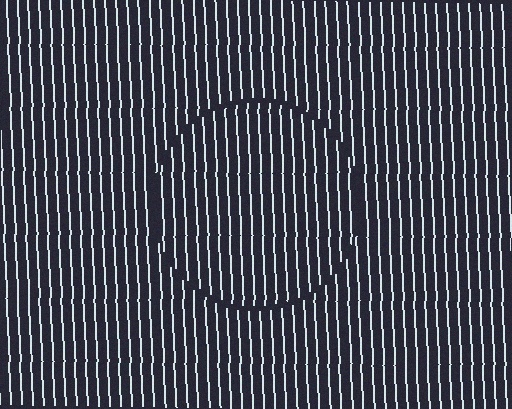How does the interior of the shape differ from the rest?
The interior of the shape contains the same grating, shifted by half a period — the contour is defined by the phase discontinuity where line-ends from the inner and outer gratings abut.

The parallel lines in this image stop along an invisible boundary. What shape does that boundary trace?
An illusory circle. The interior of the shape contains the same grating, shifted by half a period — the contour is defined by the phase discontinuity where line-ends from the inner and outer gratings abut.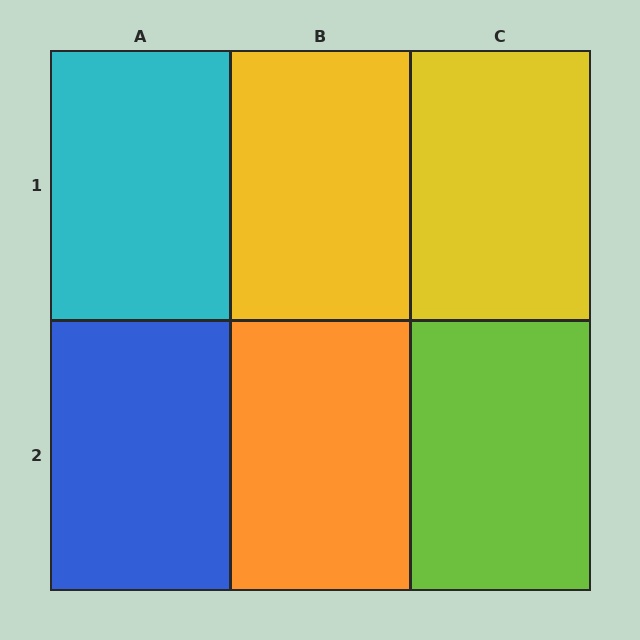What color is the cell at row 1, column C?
Yellow.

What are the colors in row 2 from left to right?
Blue, orange, lime.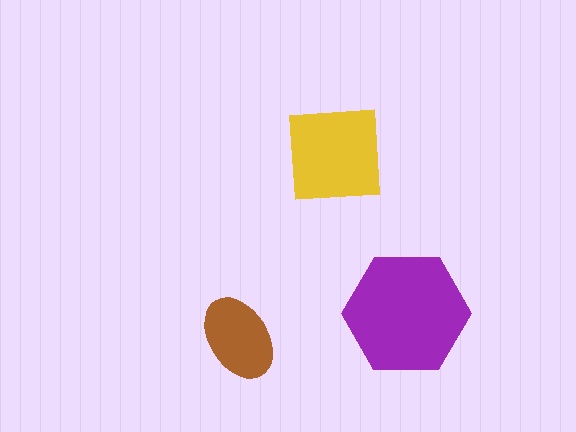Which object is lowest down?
The brown ellipse is bottommost.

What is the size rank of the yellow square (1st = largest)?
2nd.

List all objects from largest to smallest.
The purple hexagon, the yellow square, the brown ellipse.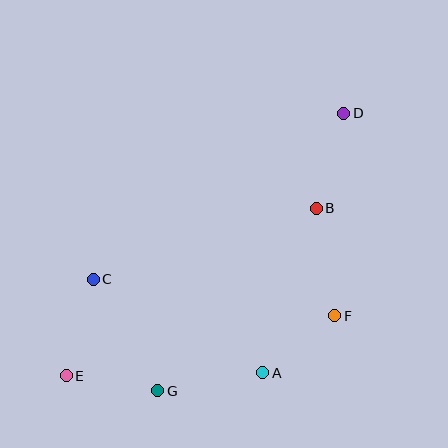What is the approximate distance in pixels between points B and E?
The distance between B and E is approximately 301 pixels.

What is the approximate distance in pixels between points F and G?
The distance between F and G is approximately 192 pixels.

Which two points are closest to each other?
Points A and F are closest to each other.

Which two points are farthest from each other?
Points D and E are farthest from each other.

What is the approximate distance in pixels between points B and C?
The distance between B and C is approximately 234 pixels.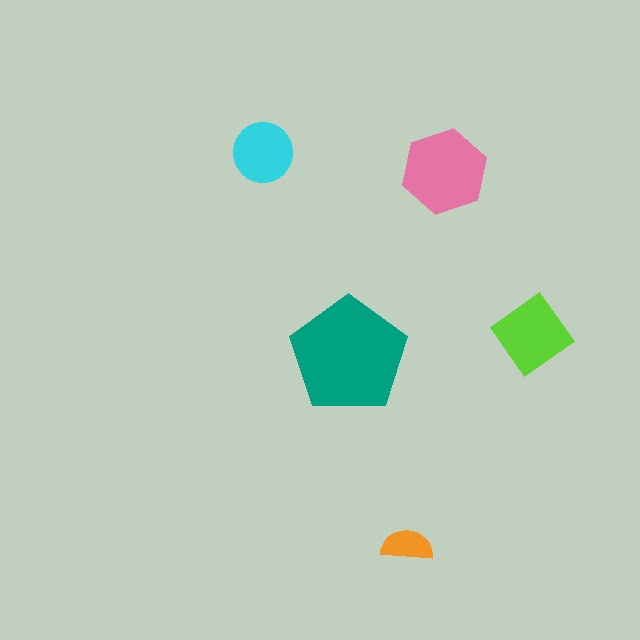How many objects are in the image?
There are 5 objects in the image.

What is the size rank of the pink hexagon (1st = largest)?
2nd.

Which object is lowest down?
The orange semicircle is bottommost.